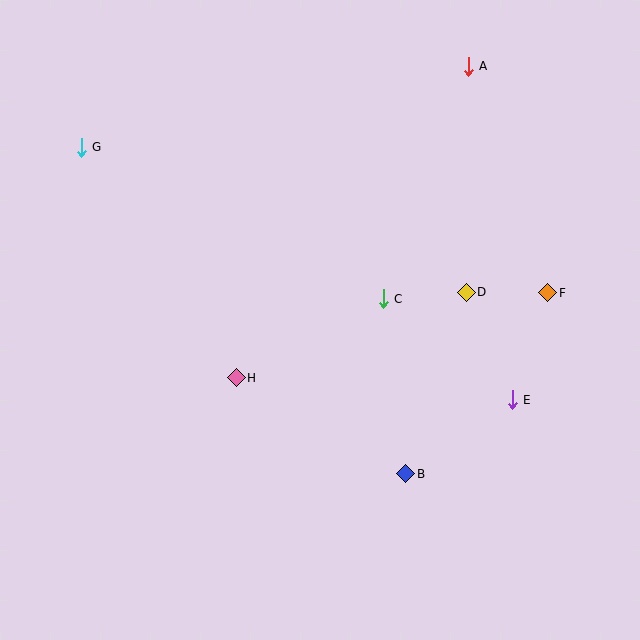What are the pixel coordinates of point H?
Point H is at (236, 378).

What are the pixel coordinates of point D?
Point D is at (466, 292).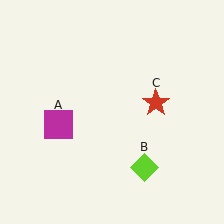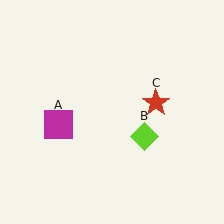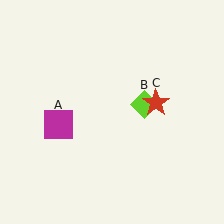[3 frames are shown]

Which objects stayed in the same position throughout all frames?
Magenta square (object A) and red star (object C) remained stationary.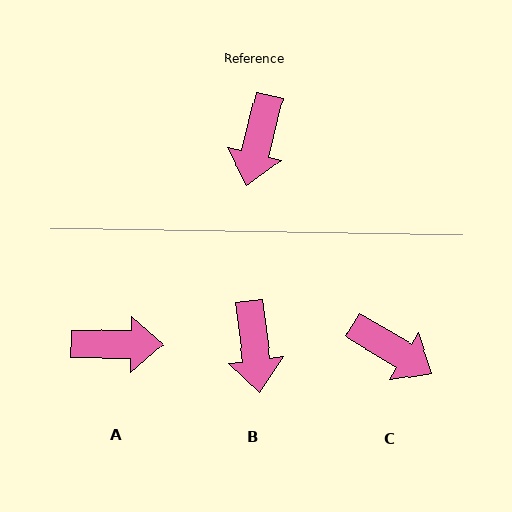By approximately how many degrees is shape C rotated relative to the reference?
Approximately 73 degrees counter-clockwise.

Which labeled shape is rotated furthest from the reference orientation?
A, about 104 degrees away.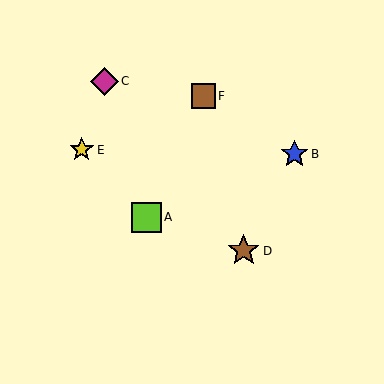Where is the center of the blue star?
The center of the blue star is at (294, 154).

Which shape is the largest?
The brown star (labeled D) is the largest.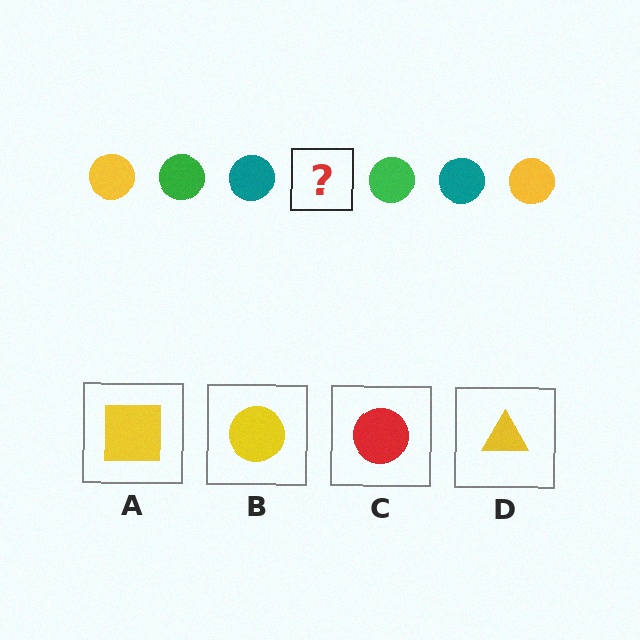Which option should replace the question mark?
Option B.